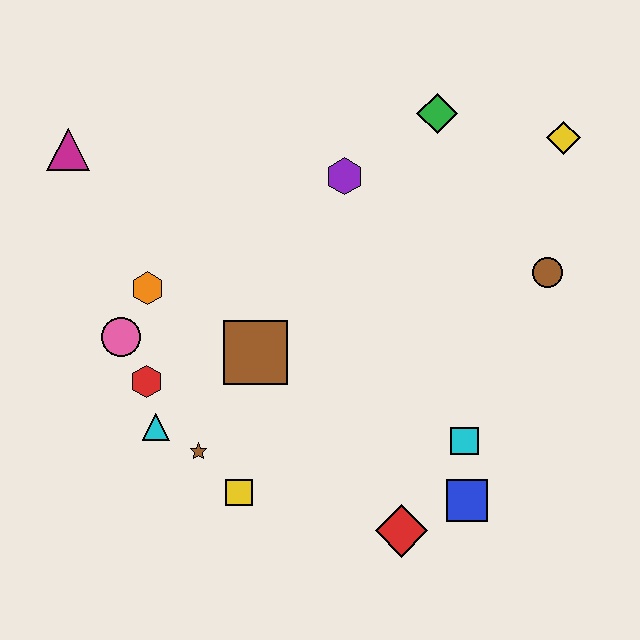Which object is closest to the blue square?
The cyan square is closest to the blue square.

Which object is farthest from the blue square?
The magenta triangle is farthest from the blue square.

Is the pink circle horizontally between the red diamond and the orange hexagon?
No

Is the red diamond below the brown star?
Yes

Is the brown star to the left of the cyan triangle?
No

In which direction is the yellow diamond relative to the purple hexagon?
The yellow diamond is to the right of the purple hexagon.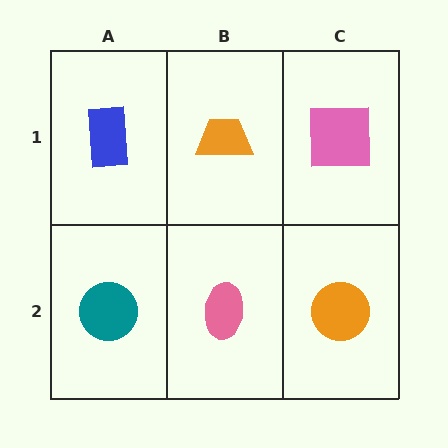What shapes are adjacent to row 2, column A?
A blue rectangle (row 1, column A), a pink ellipse (row 2, column B).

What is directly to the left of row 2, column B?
A teal circle.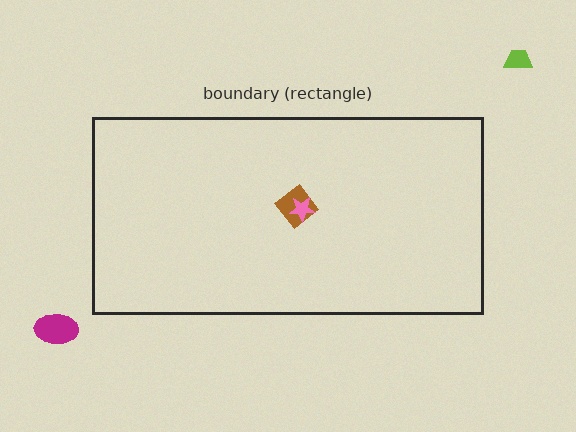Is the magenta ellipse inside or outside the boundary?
Outside.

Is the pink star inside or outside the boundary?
Inside.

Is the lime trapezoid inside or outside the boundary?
Outside.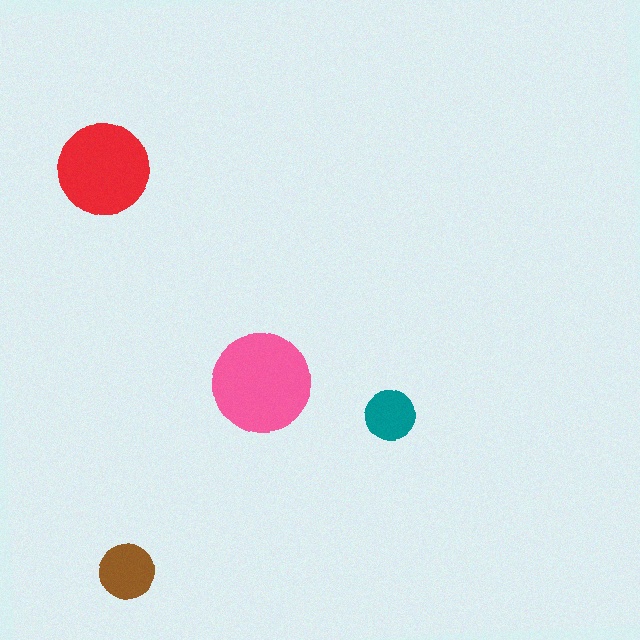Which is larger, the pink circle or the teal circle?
The pink one.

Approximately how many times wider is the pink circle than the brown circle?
About 2 times wider.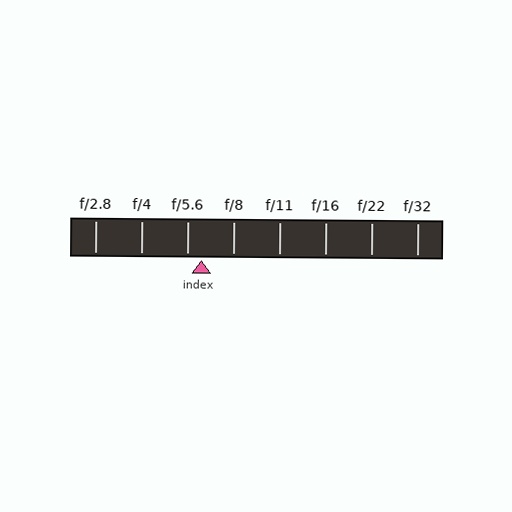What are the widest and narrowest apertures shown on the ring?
The widest aperture shown is f/2.8 and the narrowest is f/32.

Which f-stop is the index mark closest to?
The index mark is closest to f/5.6.